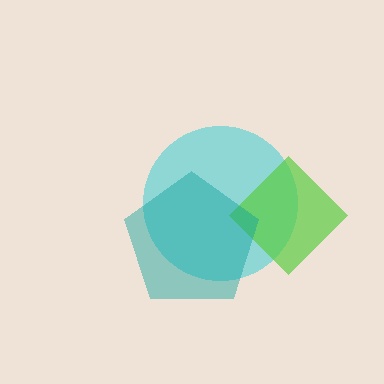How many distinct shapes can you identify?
There are 3 distinct shapes: a cyan circle, a lime diamond, a teal pentagon.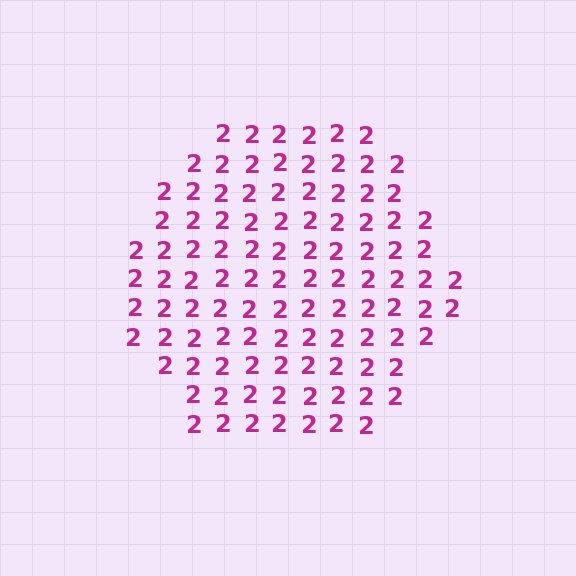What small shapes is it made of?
It is made of small digit 2's.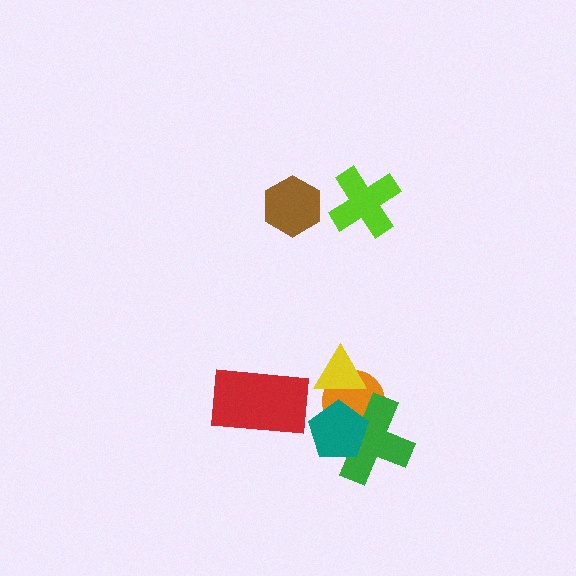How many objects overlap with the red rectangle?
0 objects overlap with the red rectangle.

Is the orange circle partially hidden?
Yes, it is partially covered by another shape.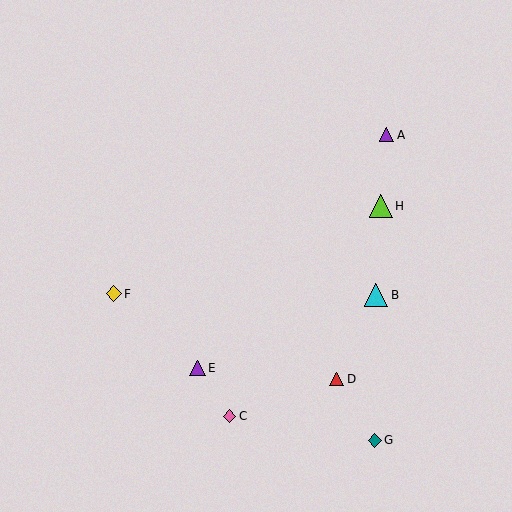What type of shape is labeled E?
Shape E is a purple triangle.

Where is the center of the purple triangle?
The center of the purple triangle is at (387, 135).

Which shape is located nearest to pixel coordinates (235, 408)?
The pink diamond (labeled C) at (229, 416) is nearest to that location.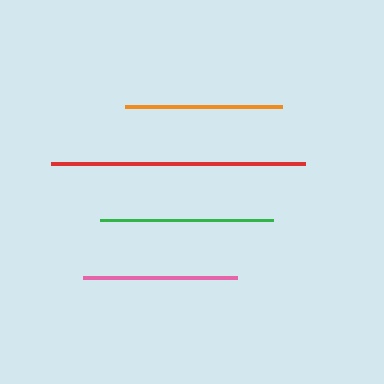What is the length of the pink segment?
The pink segment is approximately 154 pixels long.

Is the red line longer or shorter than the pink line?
The red line is longer than the pink line.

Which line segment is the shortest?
The pink line is the shortest at approximately 154 pixels.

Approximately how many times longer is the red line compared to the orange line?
The red line is approximately 1.6 times the length of the orange line.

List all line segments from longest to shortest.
From longest to shortest: red, green, orange, pink.